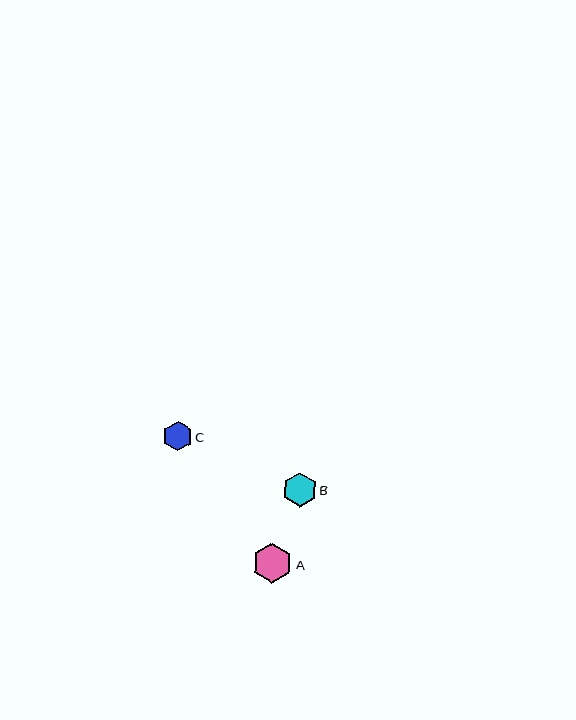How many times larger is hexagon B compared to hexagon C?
Hexagon B is approximately 1.2 times the size of hexagon C.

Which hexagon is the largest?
Hexagon A is the largest with a size of approximately 40 pixels.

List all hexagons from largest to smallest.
From largest to smallest: A, B, C.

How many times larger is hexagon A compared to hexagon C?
Hexagon A is approximately 1.4 times the size of hexagon C.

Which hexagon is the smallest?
Hexagon C is the smallest with a size of approximately 29 pixels.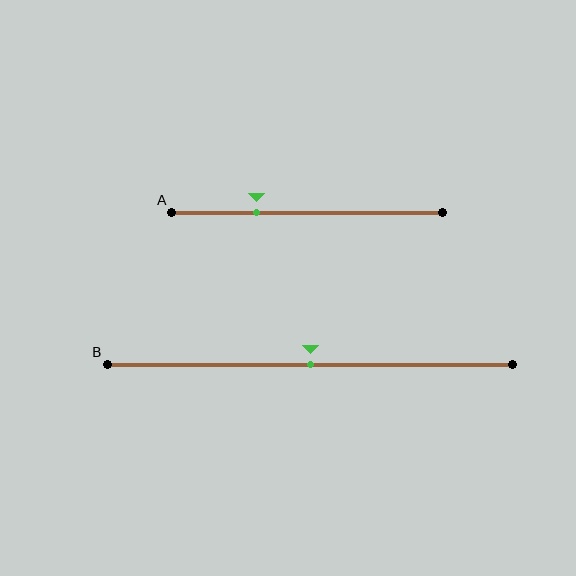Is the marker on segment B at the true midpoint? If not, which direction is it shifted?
Yes, the marker on segment B is at the true midpoint.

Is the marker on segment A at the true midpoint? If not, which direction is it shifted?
No, the marker on segment A is shifted to the left by about 19% of the segment length.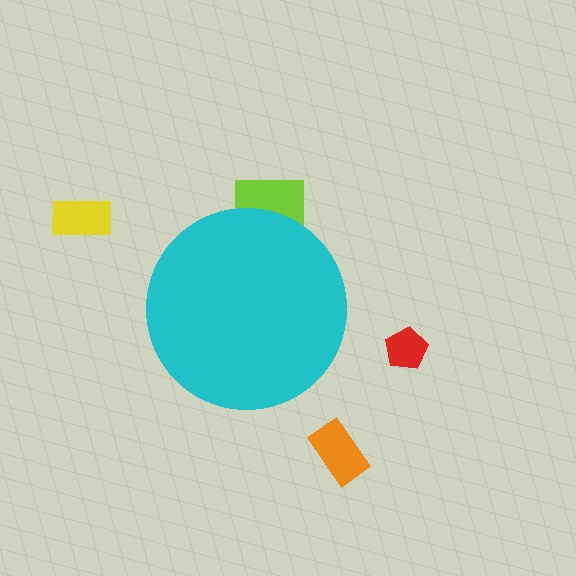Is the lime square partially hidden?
Yes, the lime square is partially hidden behind the cyan circle.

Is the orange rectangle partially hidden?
No, the orange rectangle is fully visible.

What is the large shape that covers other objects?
A cyan circle.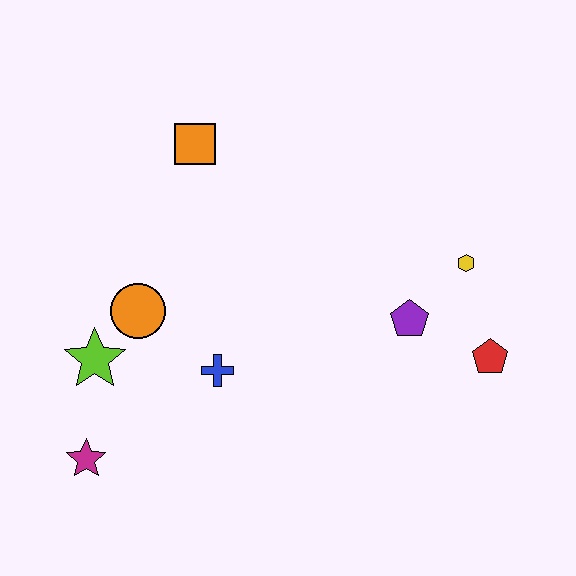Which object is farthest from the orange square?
The red pentagon is farthest from the orange square.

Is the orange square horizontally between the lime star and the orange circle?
No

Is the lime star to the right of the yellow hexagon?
No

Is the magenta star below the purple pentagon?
Yes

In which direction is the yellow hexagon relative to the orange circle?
The yellow hexagon is to the right of the orange circle.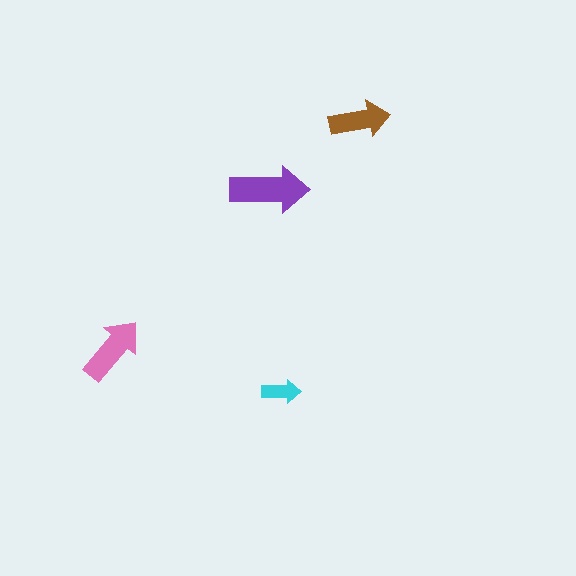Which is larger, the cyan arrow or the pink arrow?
The pink one.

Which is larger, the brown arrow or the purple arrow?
The purple one.